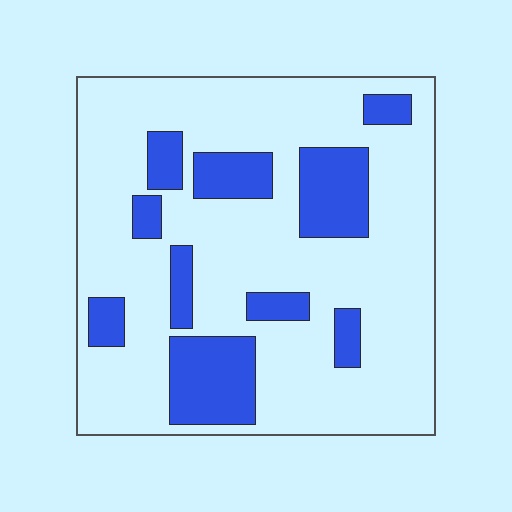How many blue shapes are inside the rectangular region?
10.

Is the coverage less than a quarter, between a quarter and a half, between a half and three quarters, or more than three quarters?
Less than a quarter.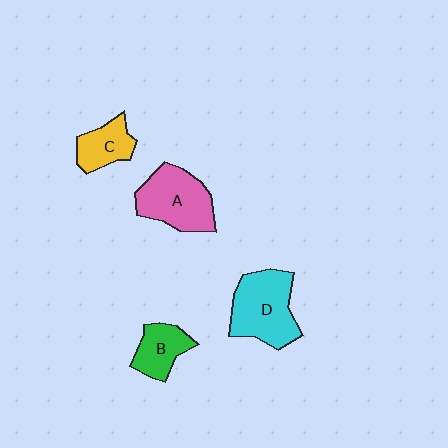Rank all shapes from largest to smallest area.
From largest to smallest: D (cyan), A (pink), B (green), C (yellow).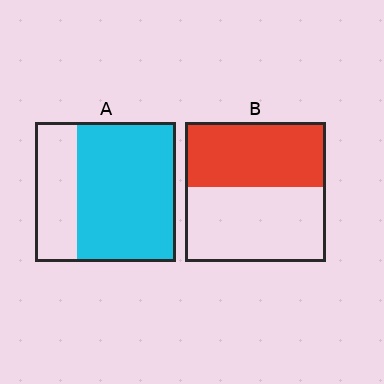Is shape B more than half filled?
Roughly half.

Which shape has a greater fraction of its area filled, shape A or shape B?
Shape A.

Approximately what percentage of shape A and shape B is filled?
A is approximately 70% and B is approximately 45%.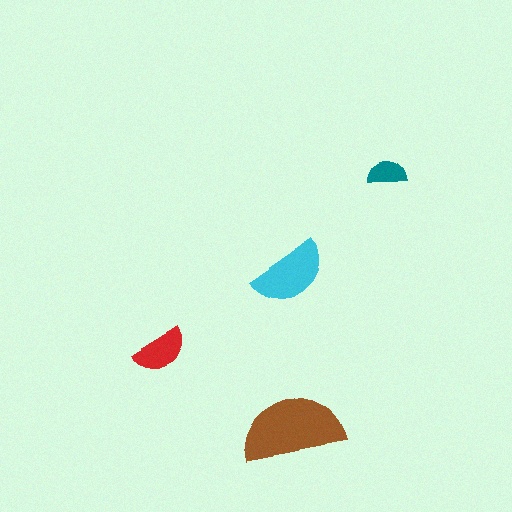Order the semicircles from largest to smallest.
the brown one, the cyan one, the red one, the teal one.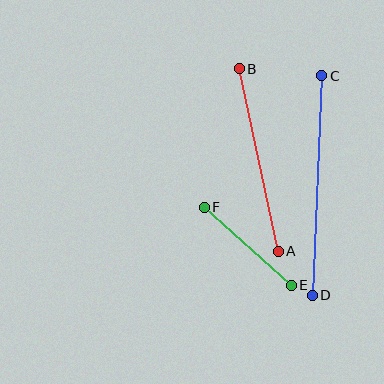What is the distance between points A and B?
The distance is approximately 187 pixels.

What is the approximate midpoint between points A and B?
The midpoint is at approximately (259, 160) pixels.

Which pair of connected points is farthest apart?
Points C and D are farthest apart.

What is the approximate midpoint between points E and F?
The midpoint is at approximately (248, 246) pixels.